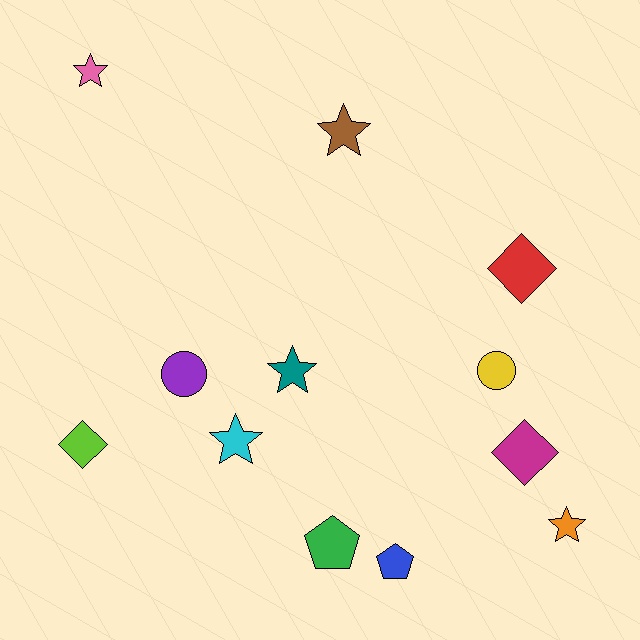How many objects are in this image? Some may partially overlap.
There are 12 objects.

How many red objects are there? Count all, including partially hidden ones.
There is 1 red object.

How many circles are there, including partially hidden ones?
There are 2 circles.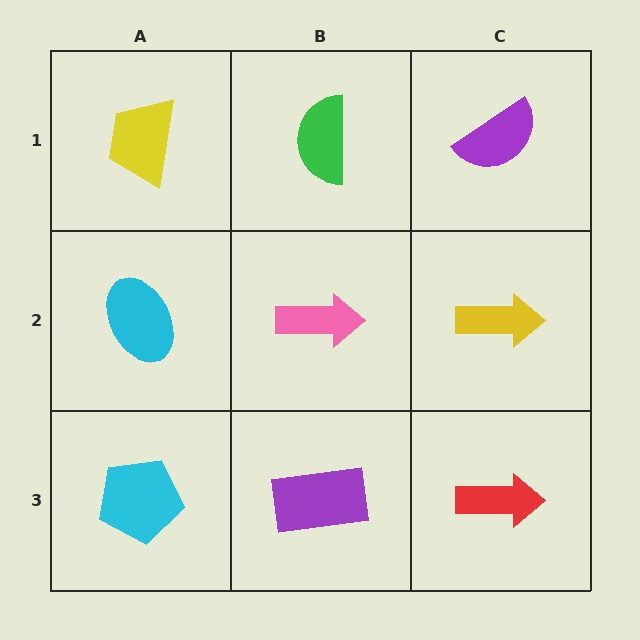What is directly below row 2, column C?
A red arrow.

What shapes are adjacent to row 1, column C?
A yellow arrow (row 2, column C), a green semicircle (row 1, column B).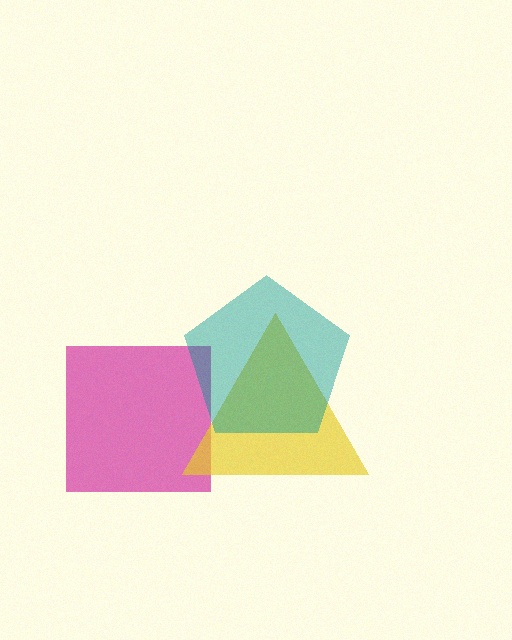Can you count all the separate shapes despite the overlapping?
Yes, there are 3 separate shapes.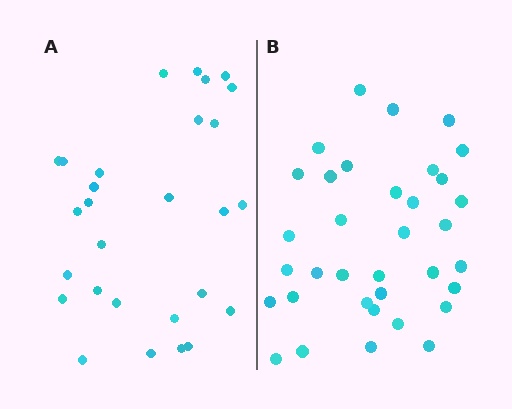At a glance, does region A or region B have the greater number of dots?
Region B (the right region) has more dots.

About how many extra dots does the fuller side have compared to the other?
Region B has roughly 8 or so more dots than region A.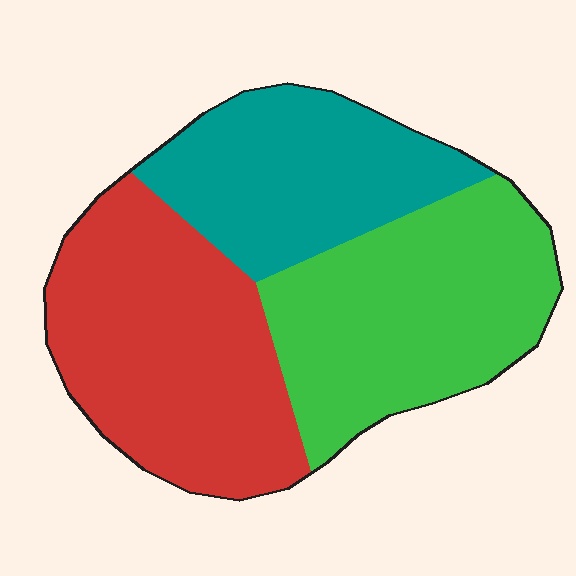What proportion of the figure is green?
Green covers around 35% of the figure.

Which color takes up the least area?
Teal, at roughly 25%.